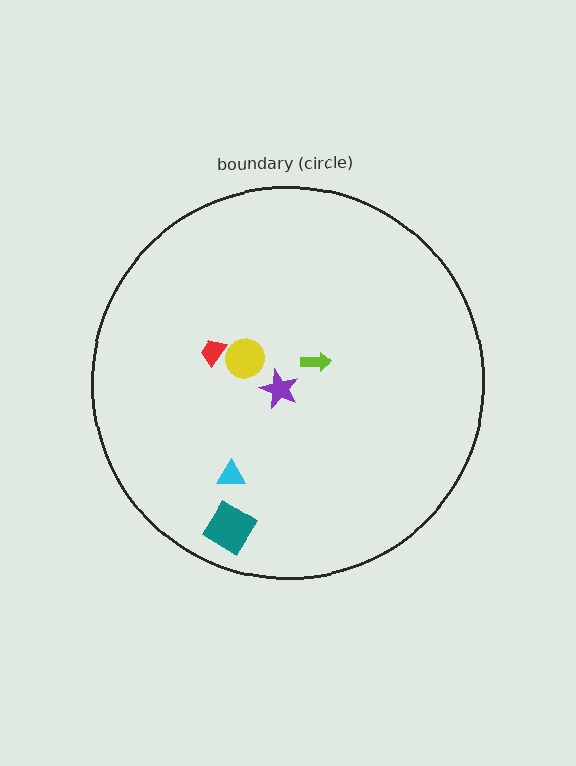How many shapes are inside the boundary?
6 inside, 0 outside.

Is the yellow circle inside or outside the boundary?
Inside.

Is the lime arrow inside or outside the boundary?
Inside.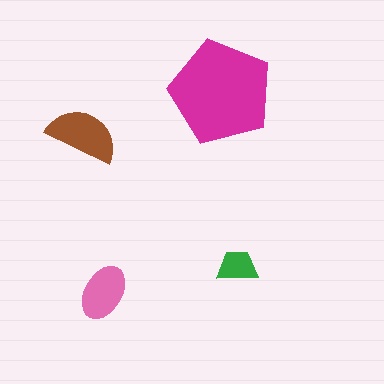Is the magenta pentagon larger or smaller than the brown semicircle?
Larger.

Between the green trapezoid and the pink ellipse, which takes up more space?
The pink ellipse.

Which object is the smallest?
The green trapezoid.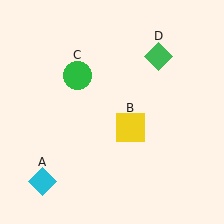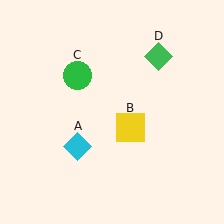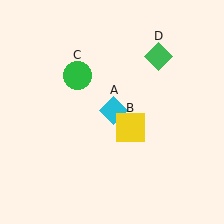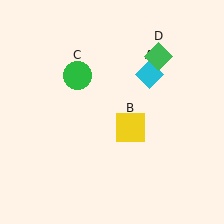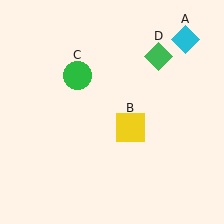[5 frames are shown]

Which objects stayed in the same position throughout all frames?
Yellow square (object B) and green circle (object C) and green diamond (object D) remained stationary.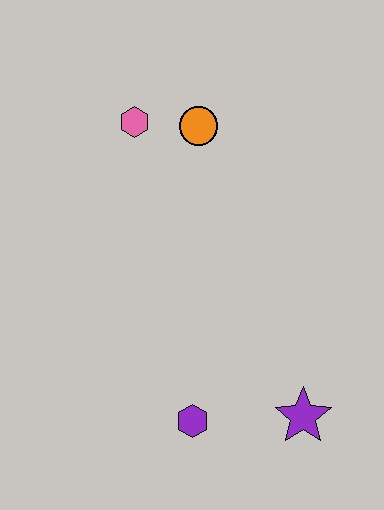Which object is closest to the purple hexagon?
The purple star is closest to the purple hexagon.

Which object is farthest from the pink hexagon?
The purple star is farthest from the pink hexagon.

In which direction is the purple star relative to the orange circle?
The purple star is below the orange circle.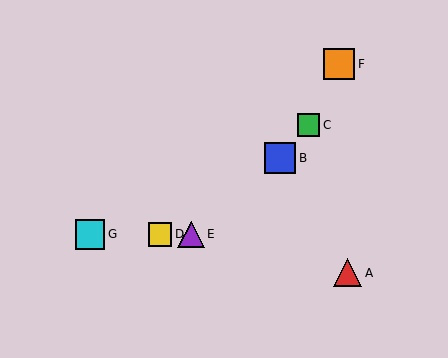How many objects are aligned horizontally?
3 objects (D, E, G) are aligned horizontally.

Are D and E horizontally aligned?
Yes, both are at y≈234.